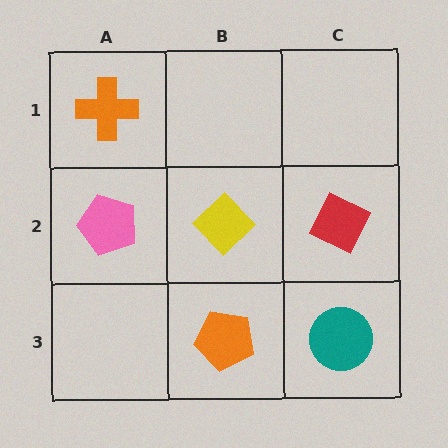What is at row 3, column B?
An orange pentagon.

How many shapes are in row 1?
1 shape.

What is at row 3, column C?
A teal circle.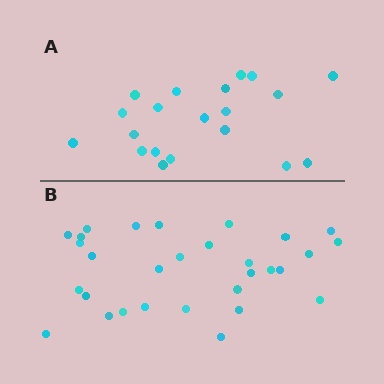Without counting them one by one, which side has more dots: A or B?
Region B (the bottom region) has more dots.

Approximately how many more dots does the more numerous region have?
Region B has roughly 10 or so more dots than region A.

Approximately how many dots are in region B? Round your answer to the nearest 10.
About 30 dots.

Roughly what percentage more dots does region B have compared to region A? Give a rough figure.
About 50% more.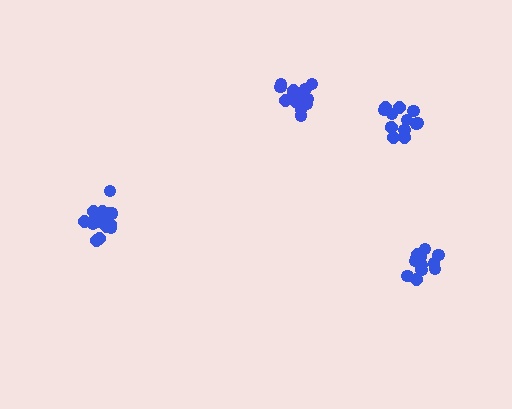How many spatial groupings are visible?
There are 4 spatial groupings.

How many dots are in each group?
Group 1: 14 dots, Group 2: 13 dots, Group 3: 13 dots, Group 4: 18 dots (58 total).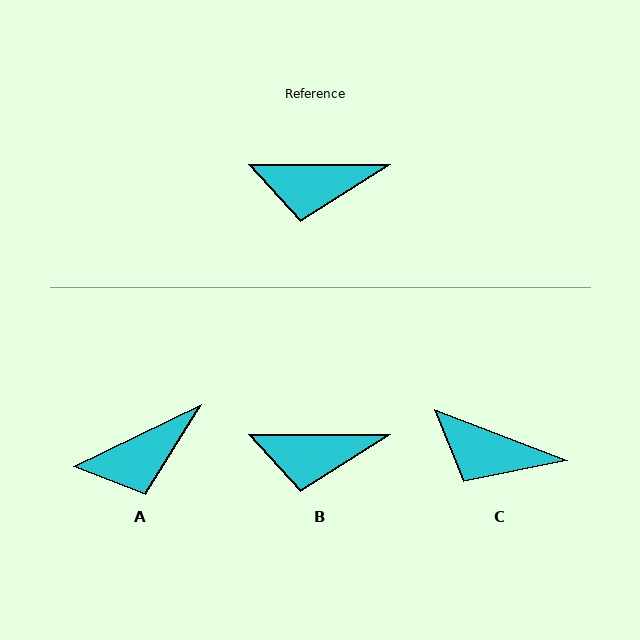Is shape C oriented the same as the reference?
No, it is off by about 21 degrees.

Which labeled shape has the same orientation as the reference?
B.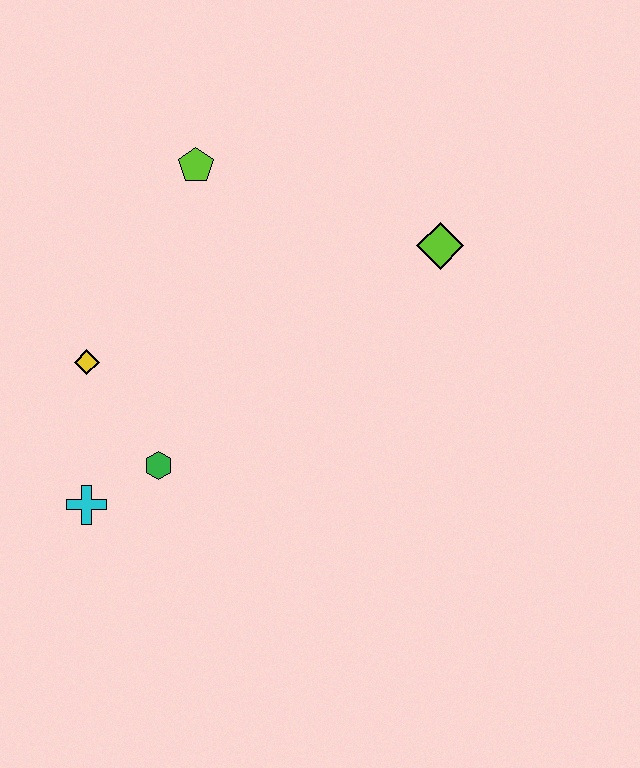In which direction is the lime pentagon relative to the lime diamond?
The lime pentagon is to the left of the lime diamond.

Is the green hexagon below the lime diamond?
Yes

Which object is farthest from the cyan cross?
The lime diamond is farthest from the cyan cross.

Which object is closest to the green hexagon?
The cyan cross is closest to the green hexagon.